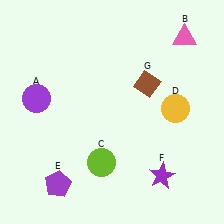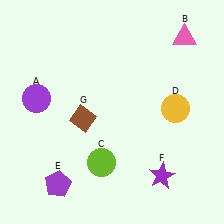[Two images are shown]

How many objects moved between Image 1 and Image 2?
1 object moved between the two images.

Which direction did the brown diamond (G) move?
The brown diamond (G) moved left.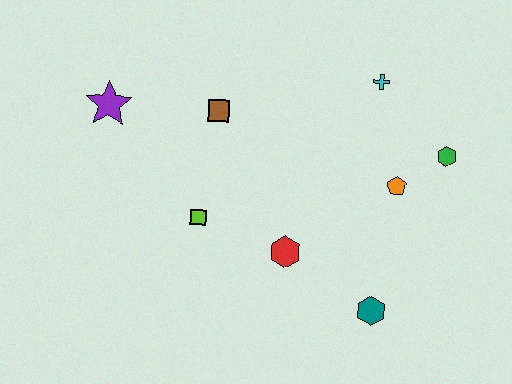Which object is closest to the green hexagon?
The orange pentagon is closest to the green hexagon.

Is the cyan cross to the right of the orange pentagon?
No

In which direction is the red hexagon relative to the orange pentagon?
The red hexagon is to the left of the orange pentagon.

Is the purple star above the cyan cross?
No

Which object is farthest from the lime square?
The green hexagon is farthest from the lime square.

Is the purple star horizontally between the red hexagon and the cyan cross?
No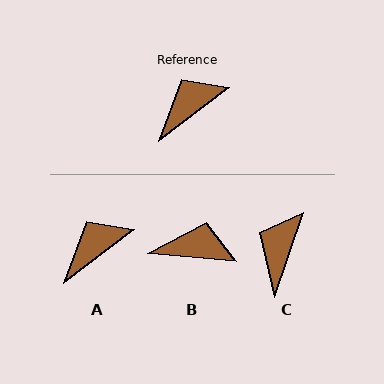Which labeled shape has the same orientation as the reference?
A.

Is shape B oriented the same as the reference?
No, it is off by about 42 degrees.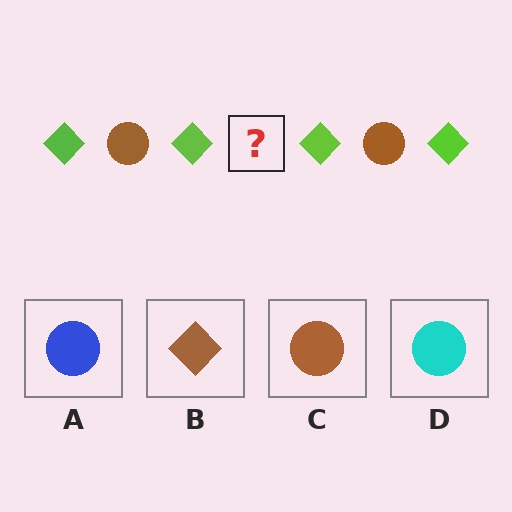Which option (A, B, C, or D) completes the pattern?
C.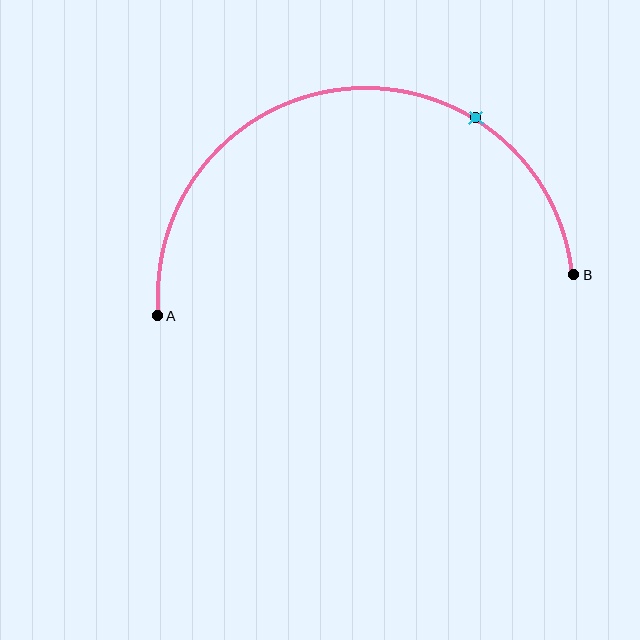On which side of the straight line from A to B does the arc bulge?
The arc bulges above the straight line connecting A and B.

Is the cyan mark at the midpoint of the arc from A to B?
No. The cyan mark lies on the arc but is closer to endpoint B. The arc midpoint would be at the point on the curve equidistant along the arc from both A and B.